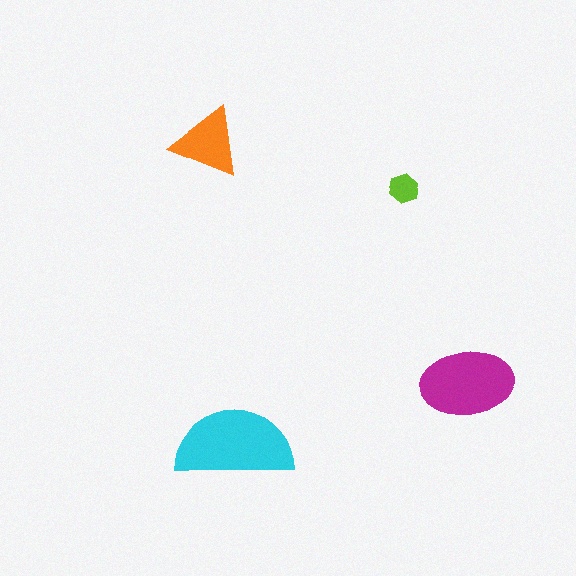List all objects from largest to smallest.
The cyan semicircle, the magenta ellipse, the orange triangle, the lime hexagon.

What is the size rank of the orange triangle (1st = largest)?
3rd.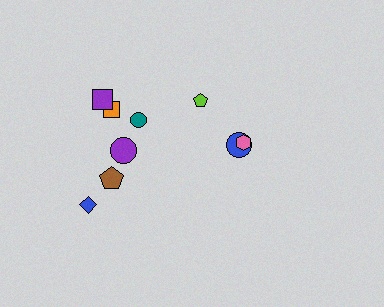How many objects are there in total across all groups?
There are 9 objects.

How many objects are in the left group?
There are 6 objects.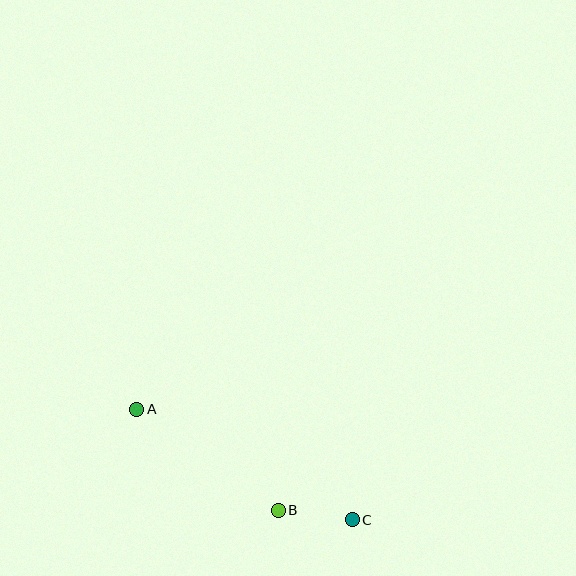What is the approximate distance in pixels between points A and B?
The distance between A and B is approximately 174 pixels.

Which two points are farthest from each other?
Points A and C are farthest from each other.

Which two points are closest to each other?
Points B and C are closest to each other.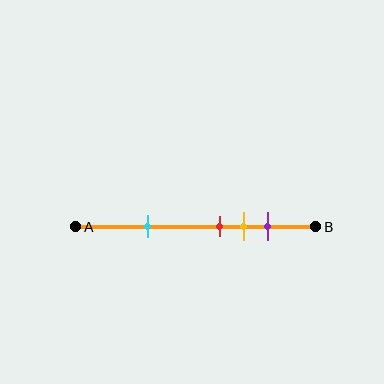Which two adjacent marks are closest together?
The red and yellow marks are the closest adjacent pair.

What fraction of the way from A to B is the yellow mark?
The yellow mark is approximately 70% (0.7) of the way from A to B.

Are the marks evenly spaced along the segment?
No, the marks are not evenly spaced.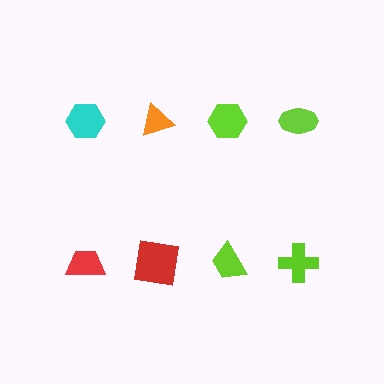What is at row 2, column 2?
A red square.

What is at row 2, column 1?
A red trapezoid.